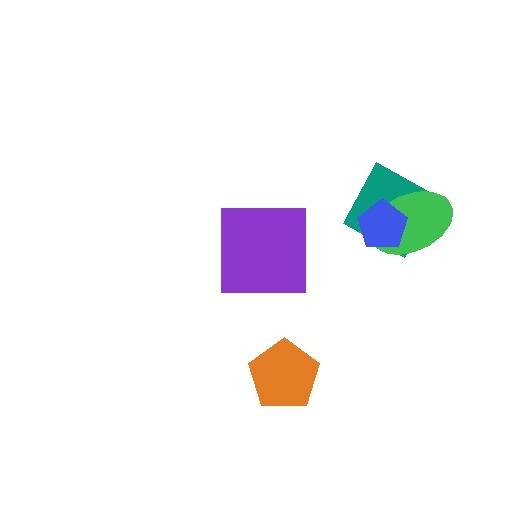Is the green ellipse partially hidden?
Yes, it is partially covered by another shape.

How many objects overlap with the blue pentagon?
2 objects overlap with the blue pentagon.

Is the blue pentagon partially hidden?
No, no other shape covers it.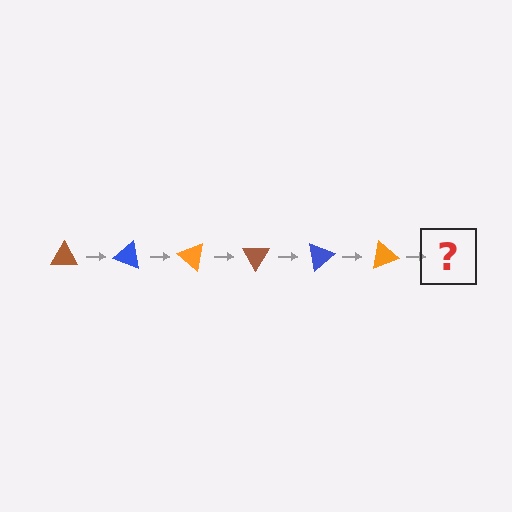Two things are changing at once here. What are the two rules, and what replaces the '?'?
The two rules are that it rotates 20 degrees each step and the color cycles through brown, blue, and orange. The '?' should be a brown triangle, rotated 120 degrees from the start.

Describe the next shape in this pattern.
It should be a brown triangle, rotated 120 degrees from the start.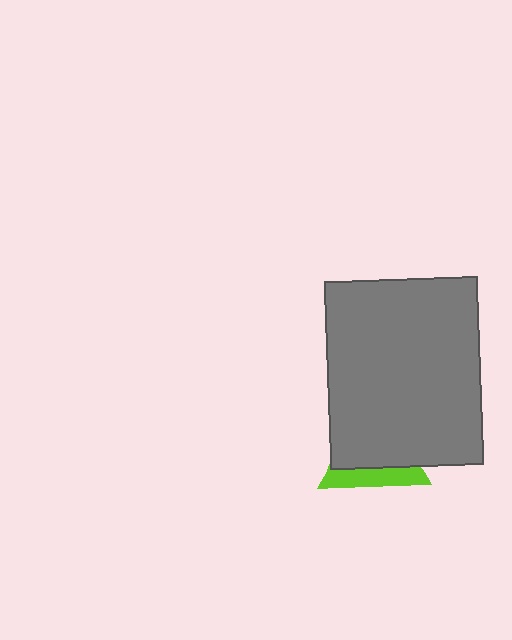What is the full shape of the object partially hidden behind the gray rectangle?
The partially hidden object is a lime triangle.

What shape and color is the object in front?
The object in front is a gray rectangle.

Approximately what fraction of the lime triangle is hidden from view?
Roughly 67% of the lime triangle is hidden behind the gray rectangle.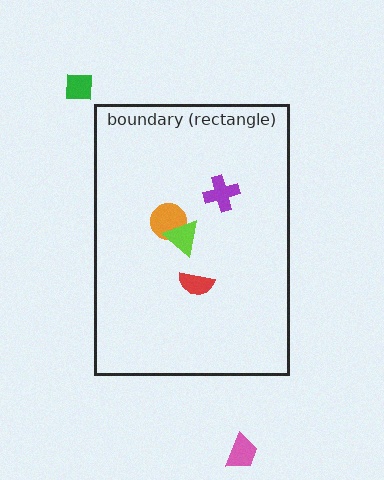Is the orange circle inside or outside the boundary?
Inside.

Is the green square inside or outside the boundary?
Outside.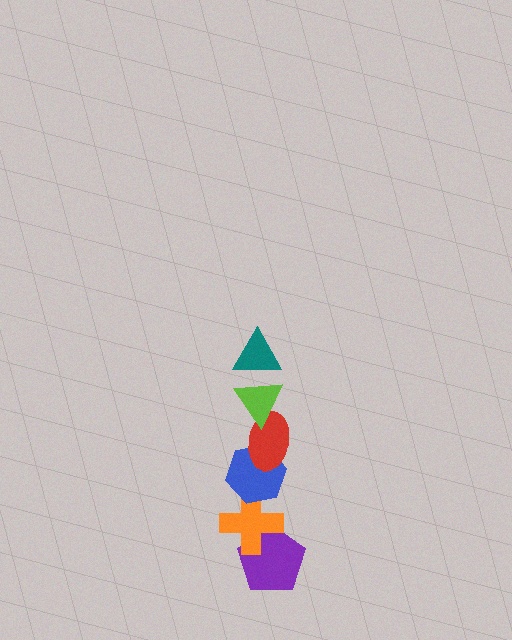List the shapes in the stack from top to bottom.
From top to bottom: the teal triangle, the lime triangle, the red ellipse, the blue hexagon, the orange cross, the purple pentagon.